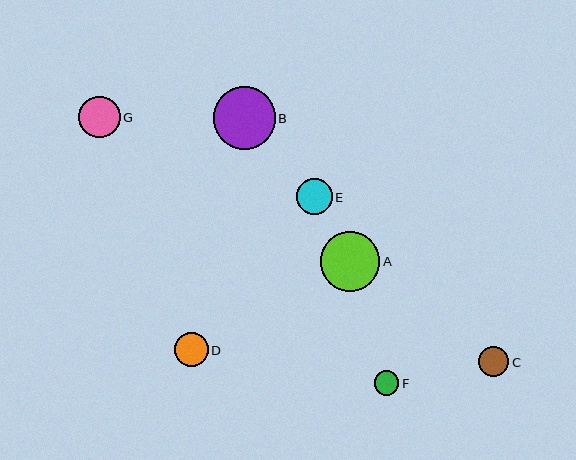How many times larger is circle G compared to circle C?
Circle G is approximately 1.4 times the size of circle C.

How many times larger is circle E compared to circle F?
Circle E is approximately 1.5 times the size of circle F.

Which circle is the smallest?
Circle F is the smallest with a size of approximately 25 pixels.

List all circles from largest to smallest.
From largest to smallest: B, A, G, E, D, C, F.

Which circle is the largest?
Circle B is the largest with a size of approximately 62 pixels.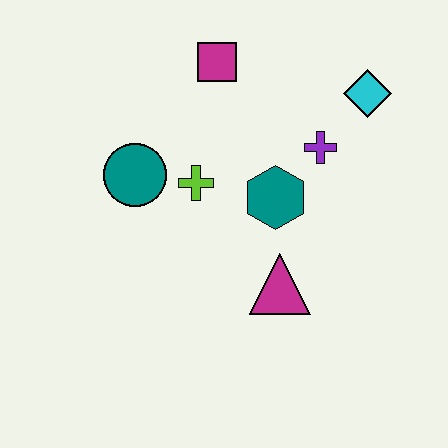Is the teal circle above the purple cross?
No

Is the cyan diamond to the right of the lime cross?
Yes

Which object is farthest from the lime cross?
The cyan diamond is farthest from the lime cross.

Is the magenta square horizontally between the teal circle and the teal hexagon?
Yes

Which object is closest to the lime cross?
The teal circle is closest to the lime cross.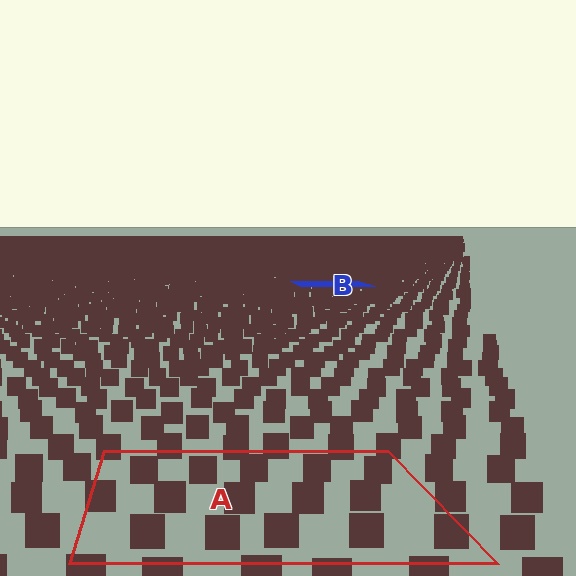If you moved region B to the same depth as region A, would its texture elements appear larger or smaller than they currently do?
They would appear larger. At a closer depth, the same texture elements are projected at a bigger on-screen size.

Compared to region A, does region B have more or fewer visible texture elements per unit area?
Region B has more texture elements per unit area — they are packed more densely because it is farther away.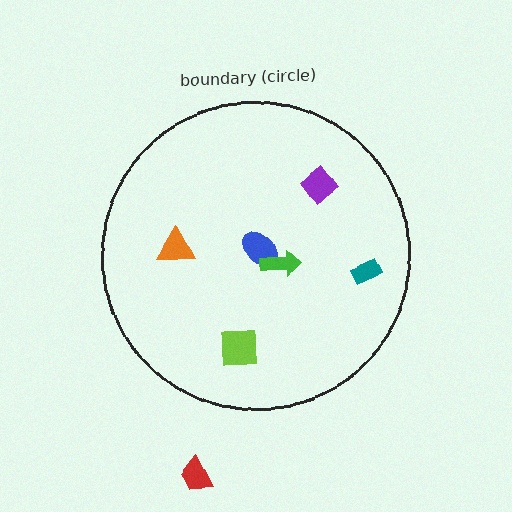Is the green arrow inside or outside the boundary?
Inside.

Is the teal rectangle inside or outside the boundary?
Inside.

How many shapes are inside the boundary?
6 inside, 1 outside.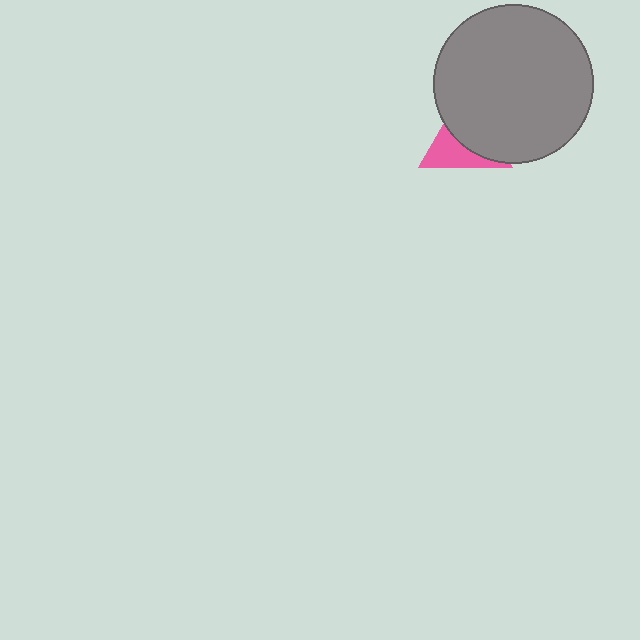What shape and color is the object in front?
The object in front is a gray circle.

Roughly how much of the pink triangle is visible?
A small part of it is visible (roughly 42%).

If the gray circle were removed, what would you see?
You would see the complete pink triangle.